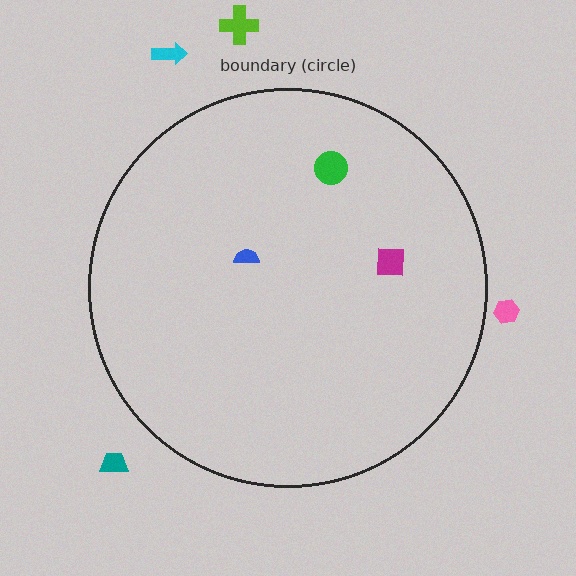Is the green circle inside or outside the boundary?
Inside.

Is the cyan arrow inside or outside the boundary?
Outside.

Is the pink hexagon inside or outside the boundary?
Outside.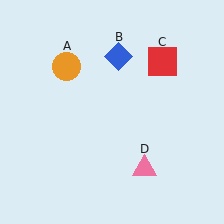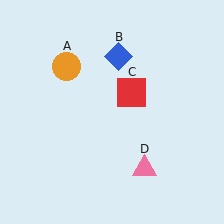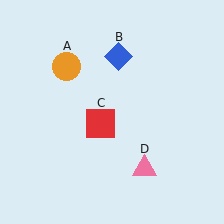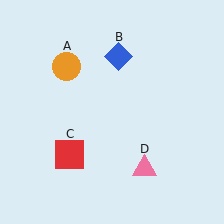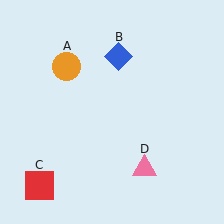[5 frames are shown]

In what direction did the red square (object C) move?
The red square (object C) moved down and to the left.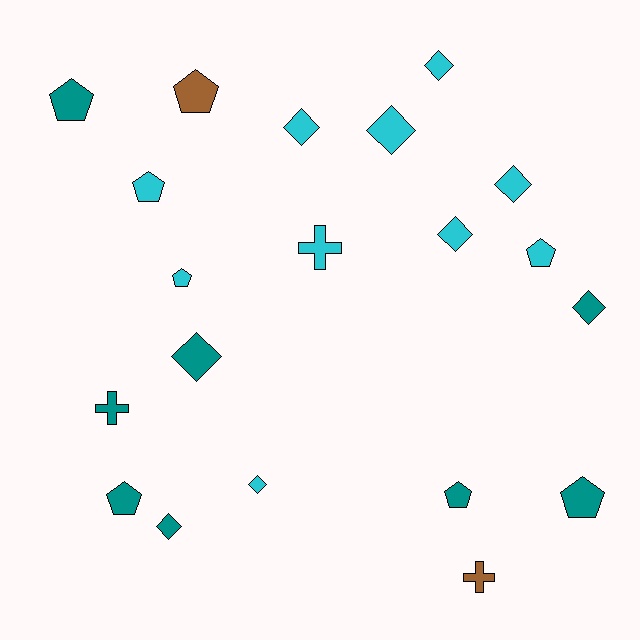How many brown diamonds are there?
There are no brown diamonds.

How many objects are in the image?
There are 20 objects.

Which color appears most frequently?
Cyan, with 10 objects.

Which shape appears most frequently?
Diamond, with 9 objects.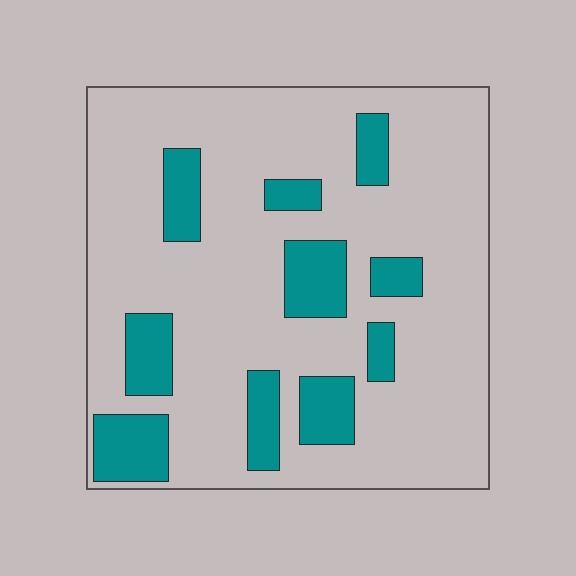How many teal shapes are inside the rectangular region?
10.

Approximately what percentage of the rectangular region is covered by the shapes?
Approximately 20%.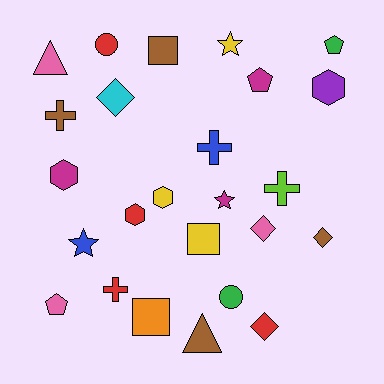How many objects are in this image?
There are 25 objects.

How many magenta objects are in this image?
There are 3 magenta objects.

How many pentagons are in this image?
There are 3 pentagons.